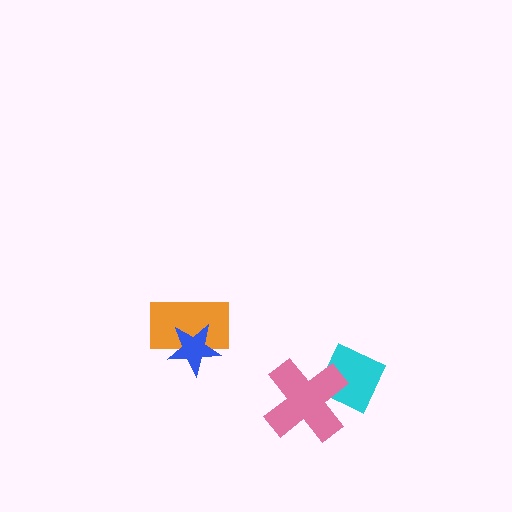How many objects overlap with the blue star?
1 object overlaps with the blue star.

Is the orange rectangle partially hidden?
Yes, it is partially covered by another shape.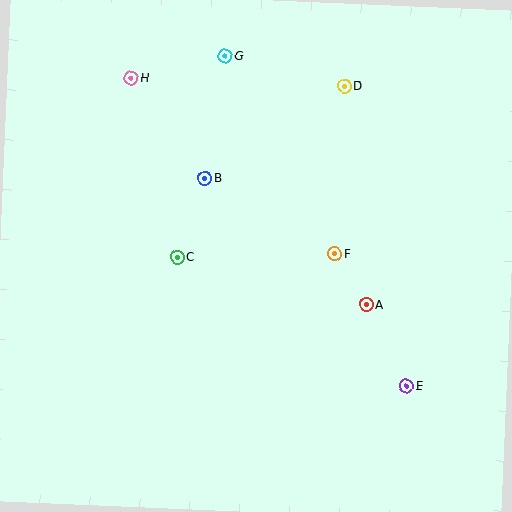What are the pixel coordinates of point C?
Point C is at (177, 257).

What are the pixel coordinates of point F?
Point F is at (335, 253).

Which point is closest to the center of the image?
Point C at (177, 257) is closest to the center.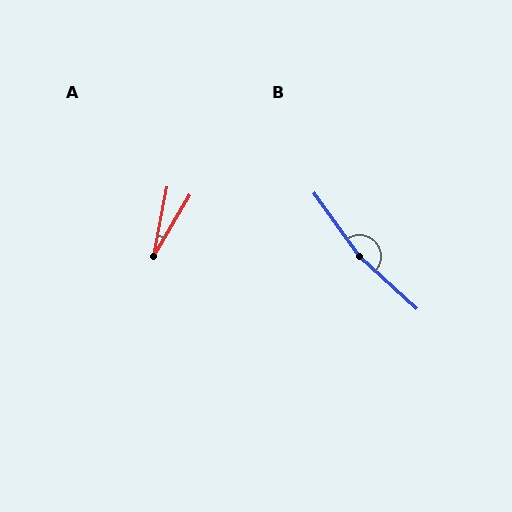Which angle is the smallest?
A, at approximately 20 degrees.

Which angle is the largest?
B, at approximately 168 degrees.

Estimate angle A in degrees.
Approximately 20 degrees.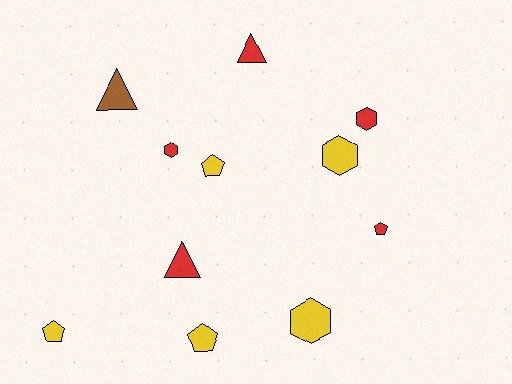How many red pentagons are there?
There is 1 red pentagon.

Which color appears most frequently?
Red, with 5 objects.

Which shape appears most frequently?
Hexagon, with 4 objects.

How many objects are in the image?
There are 11 objects.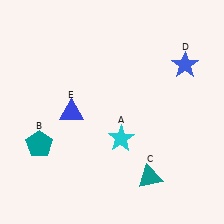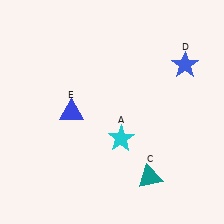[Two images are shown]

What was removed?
The teal pentagon (B) was removed in Image 2.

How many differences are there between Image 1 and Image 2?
There is 1 difference between the two images.